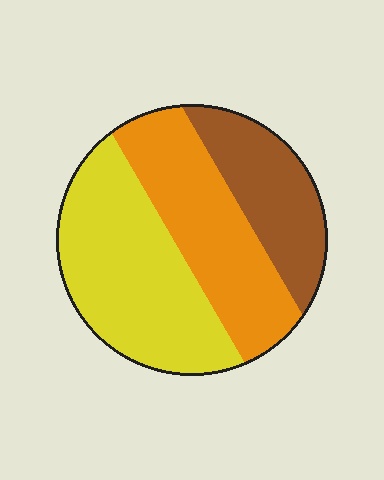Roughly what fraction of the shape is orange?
Orange takes up between a quarter and a half of the shape.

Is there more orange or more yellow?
Yellow.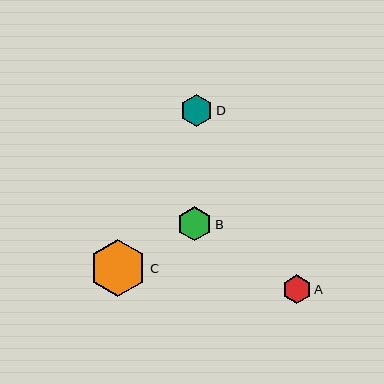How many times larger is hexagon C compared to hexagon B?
Hexagon C is approximately 1.7 times the size of hexagon B.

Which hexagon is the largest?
Hexagon C is the largest with a size of approximately 58 pixels.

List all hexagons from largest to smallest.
From largest to smallest: C, B, D, A.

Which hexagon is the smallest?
Hexagon A is the smallest with a size of approximately 29 pixels.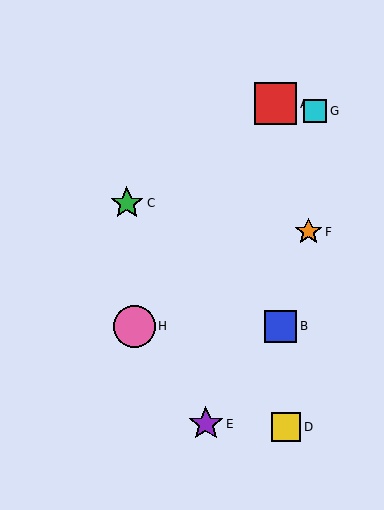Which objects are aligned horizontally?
Objects B, H are aligned horizontally.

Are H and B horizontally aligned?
Yes, both are at y≈326.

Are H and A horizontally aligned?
No, H is at y≈326 and A is at y≈104.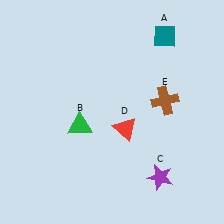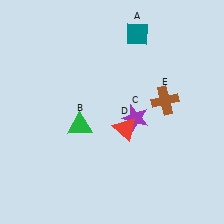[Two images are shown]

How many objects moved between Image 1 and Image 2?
2 objects moved between the two images.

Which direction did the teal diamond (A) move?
The teal diamond (A) moved left.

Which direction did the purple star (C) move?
The purple star (C) moved up.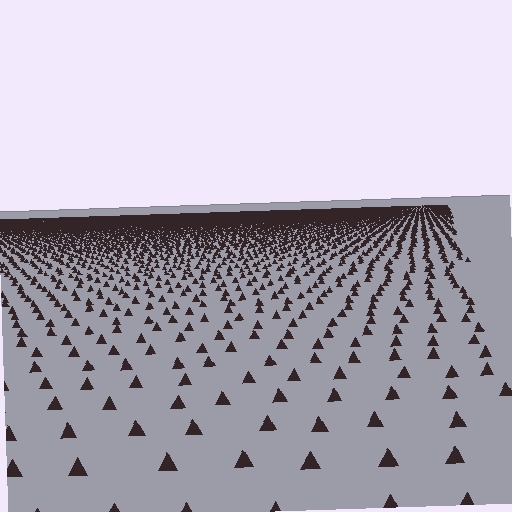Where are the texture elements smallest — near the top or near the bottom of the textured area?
Near the top.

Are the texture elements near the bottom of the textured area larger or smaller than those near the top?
Larger. Near the bottom, elements are closer to the viewer and appear at a bigger on-screen size.